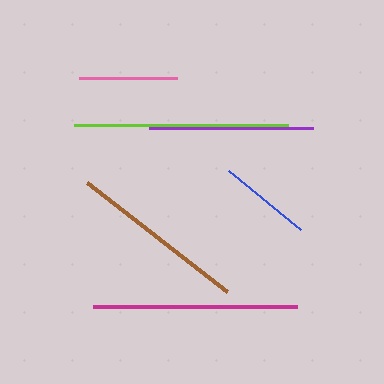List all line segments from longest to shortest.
From longest to shortest: lime, magenta, brown, purple, pink, blue.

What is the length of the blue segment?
The blue segment is approximately 93 pixels long.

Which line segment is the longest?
The lime line is the longest at approximately 214 pixels.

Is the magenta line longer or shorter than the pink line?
The magenta line is longer than the pink line.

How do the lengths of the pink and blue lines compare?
The pink and blue lines are approximately the same length.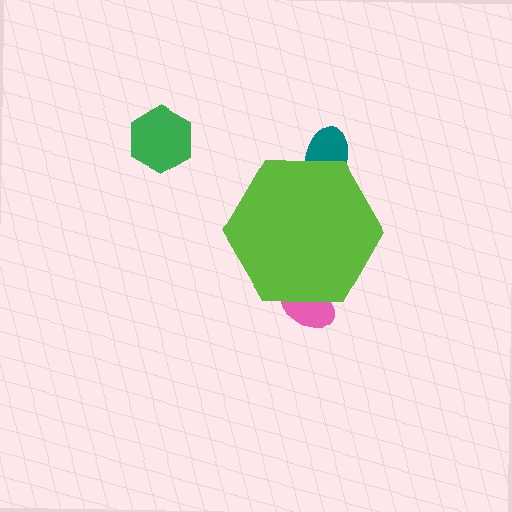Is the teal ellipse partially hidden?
Yes, the teal ellipse is partially hidden behind the lime hexagon.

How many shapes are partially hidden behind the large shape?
2 shapes are partially hidden.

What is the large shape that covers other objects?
A lime hexagon.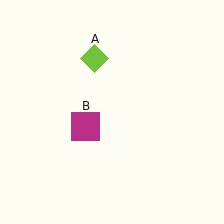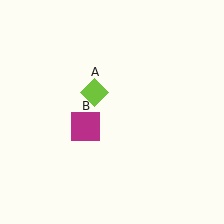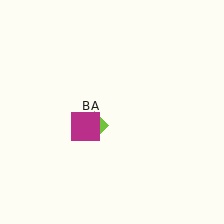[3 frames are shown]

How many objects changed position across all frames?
1 object changed position: lime diamond (object A).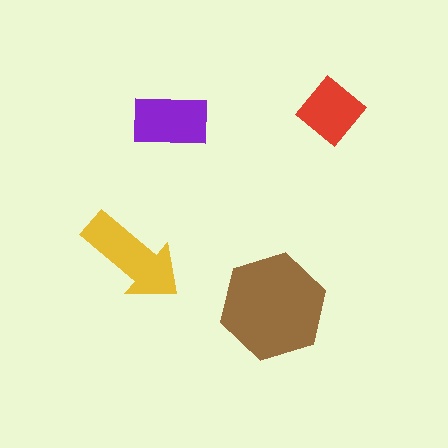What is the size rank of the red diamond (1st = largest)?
4th.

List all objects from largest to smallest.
The brown hexagon, the yellow arrow, the purple rectangle, the red diamond.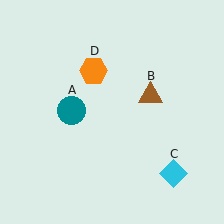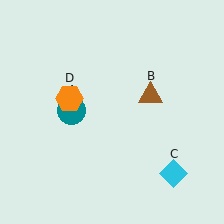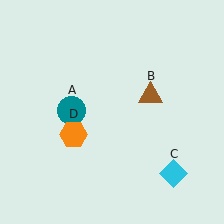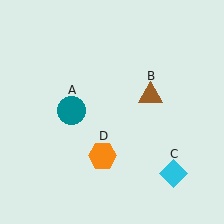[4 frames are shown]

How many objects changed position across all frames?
1 object changed position: orange hexagon (object D).